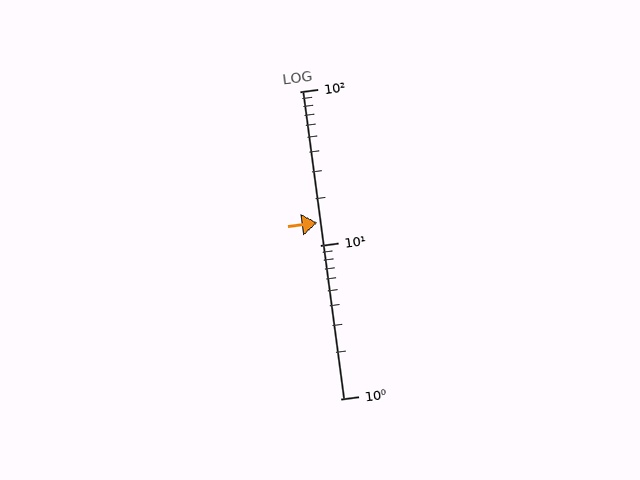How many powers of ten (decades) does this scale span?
The scale spans 2 decades, from 1 to 100.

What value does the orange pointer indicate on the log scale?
The pointer indicates approximately 14.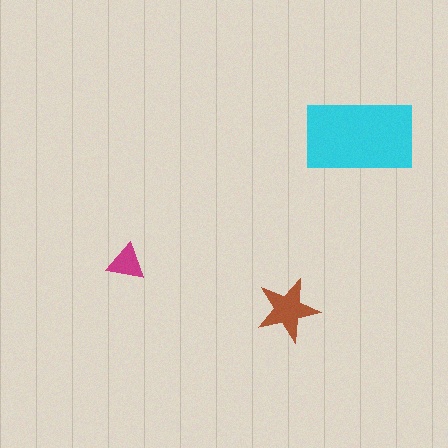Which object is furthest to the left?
The magenta triangle is leftmost.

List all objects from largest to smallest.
The cyan rectangle, the brown star, the magenta triangle.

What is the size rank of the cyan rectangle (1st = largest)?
1st.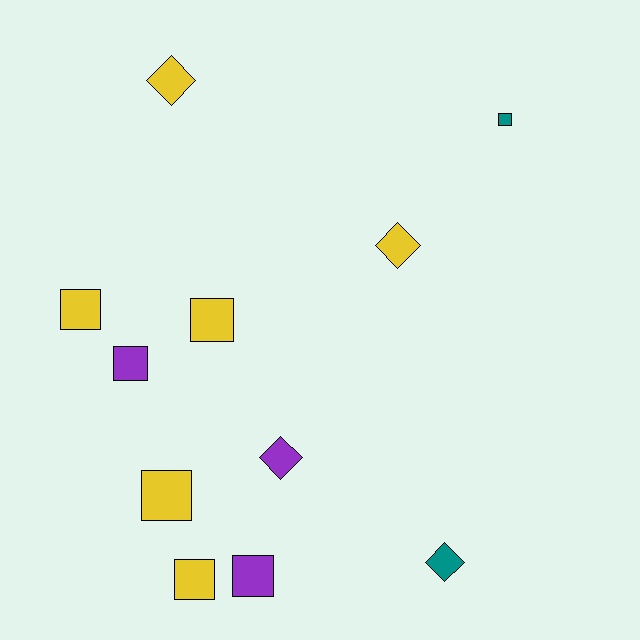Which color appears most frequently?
Yellow, with 6 objects.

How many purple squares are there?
There are 2 purple squares.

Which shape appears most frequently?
Square, with 7 objects.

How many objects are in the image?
There are 11 objects.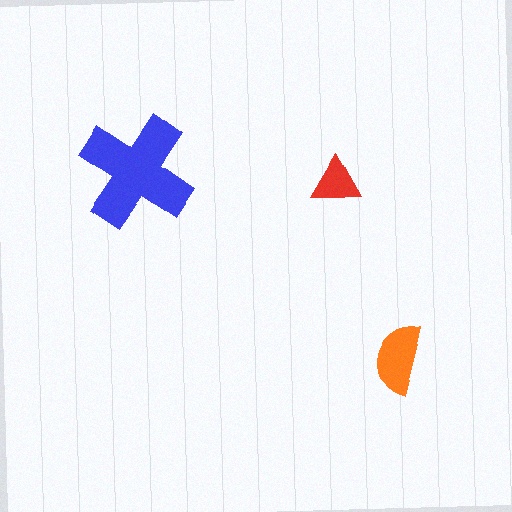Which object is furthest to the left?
The blue cross is leftmost.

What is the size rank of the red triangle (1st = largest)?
3rd.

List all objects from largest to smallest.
The blue cross, the orange semicircle, the red triangle.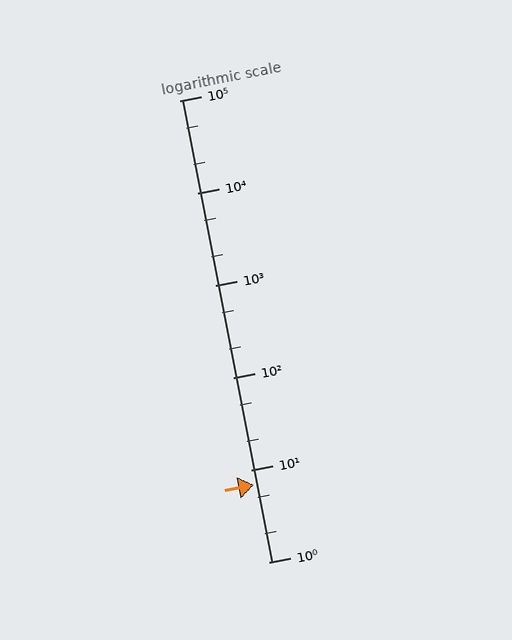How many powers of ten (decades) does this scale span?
The scale spans 5 decades, from 1 to 100000.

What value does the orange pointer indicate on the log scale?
The pointer indicates approximately 6.8.